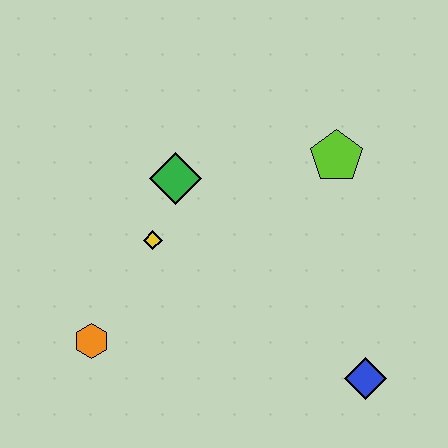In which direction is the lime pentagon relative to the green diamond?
The lime pentagon is to the right of the green diamond.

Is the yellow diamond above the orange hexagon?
Yes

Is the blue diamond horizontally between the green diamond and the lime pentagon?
No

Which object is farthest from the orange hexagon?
The lime pentagon is farthest from the orange hexagon.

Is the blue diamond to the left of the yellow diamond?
No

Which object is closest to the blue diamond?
The lime pentagon is closest to the blue diamond.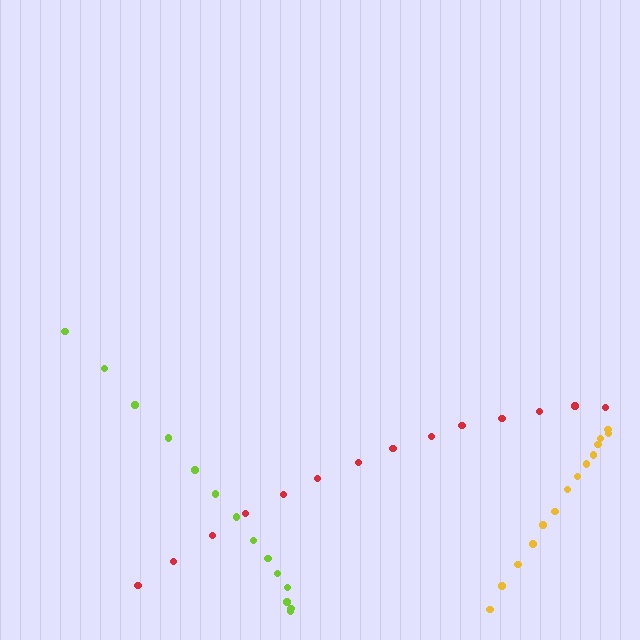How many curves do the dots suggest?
There are 3 distinct paths.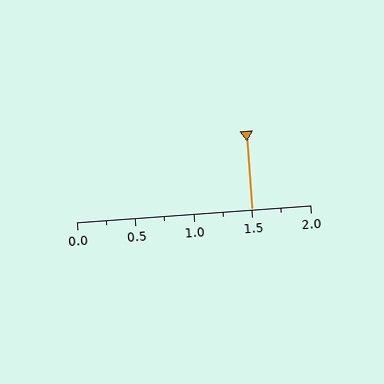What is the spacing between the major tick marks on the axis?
The major ticks are spaced 0.5 apart.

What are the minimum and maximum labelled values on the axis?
The axis runs from 0.0 to 2.0.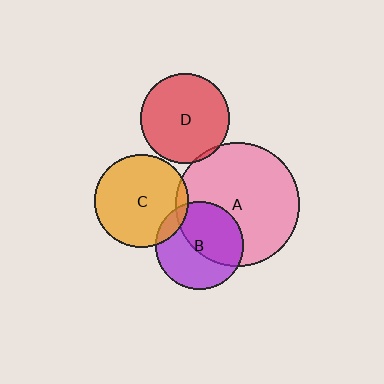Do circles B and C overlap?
Yes.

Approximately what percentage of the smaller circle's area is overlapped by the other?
Approximately 10%.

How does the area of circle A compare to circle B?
Approximately 2.0 times.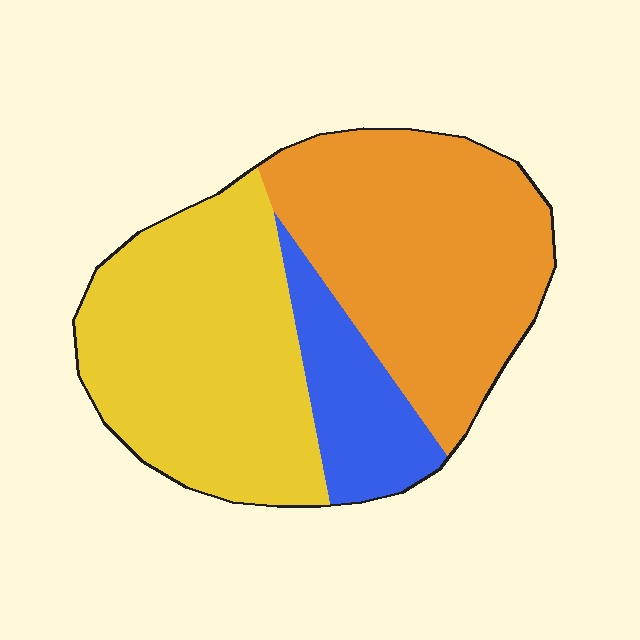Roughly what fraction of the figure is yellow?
Yellow takes up about two fifths (2/5) of the figure.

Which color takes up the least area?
Blue, at roughly 15%.